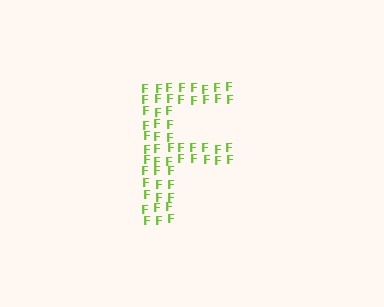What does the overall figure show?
The overall figure shows the letter F.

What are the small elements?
The small elements are letter F's.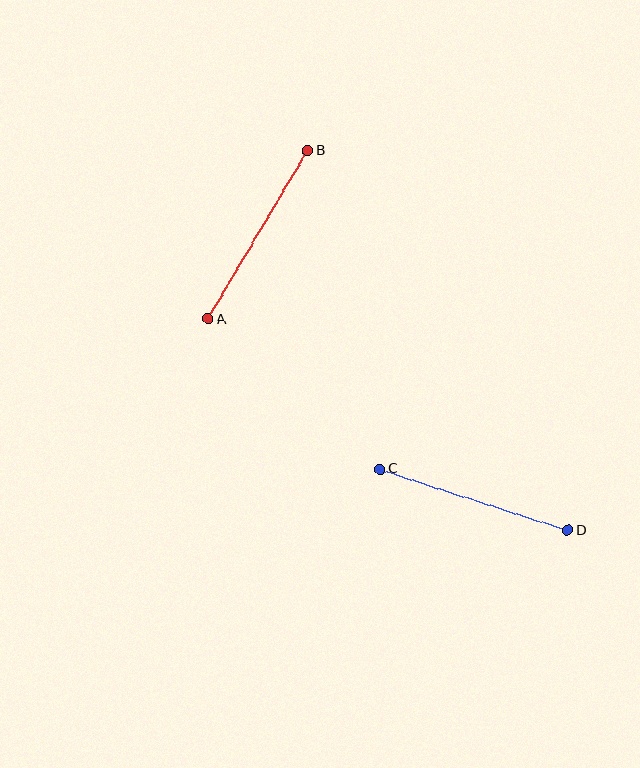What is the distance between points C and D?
The distance is approximately 197 pixels.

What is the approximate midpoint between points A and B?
The midpoint is at approximately (258, 235) pixels.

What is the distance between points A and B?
The distance is approximately 196 pixels.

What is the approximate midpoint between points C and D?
The midpoint is at approximately (474, 500) pixels.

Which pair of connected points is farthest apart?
Points C and D are farthest apart.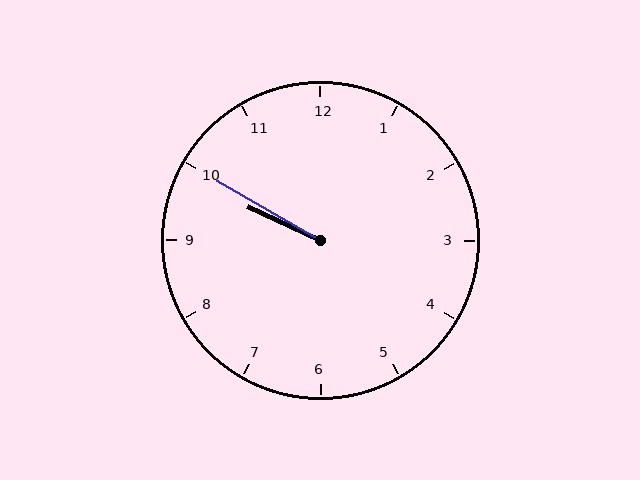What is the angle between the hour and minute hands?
Approximately 5 degrees.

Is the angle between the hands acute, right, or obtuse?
It is acute.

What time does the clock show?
9:50.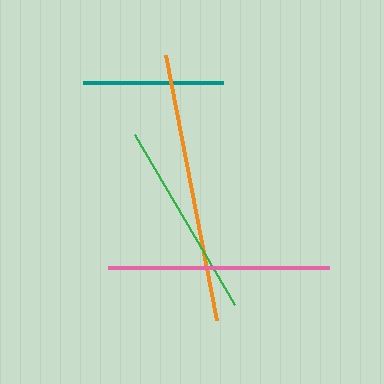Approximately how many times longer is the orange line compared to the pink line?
The orange line is approximately 1.2 times the length of the pink line.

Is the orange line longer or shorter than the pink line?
The orange line is longer than the pink line.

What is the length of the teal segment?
The teal segment is approximately 141 pixels long.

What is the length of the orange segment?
The orange segment is approximately 269 pixels long.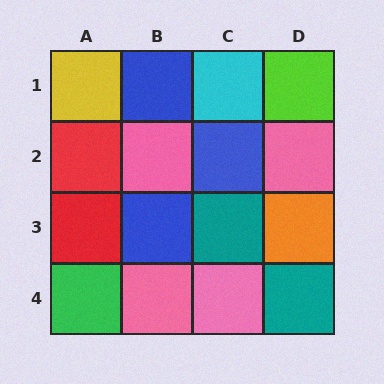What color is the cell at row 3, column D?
Orange.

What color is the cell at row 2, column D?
Pink.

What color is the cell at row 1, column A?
Yellow.